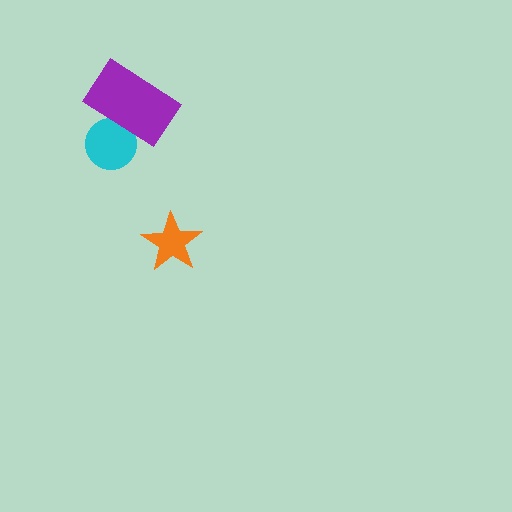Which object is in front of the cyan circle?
The purple rectangle is in front of the cyan circle.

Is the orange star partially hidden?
No, no other shape covers it.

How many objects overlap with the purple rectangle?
1 object overlaps with the purple rectangle.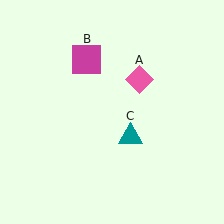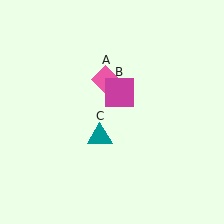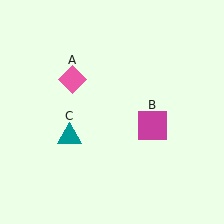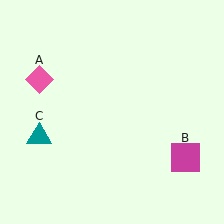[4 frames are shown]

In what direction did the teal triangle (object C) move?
The teal triangle (object C) moved left.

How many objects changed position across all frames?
3 objects changed position: pink diamond (object A), magenta square (object B), teal triangle (object C).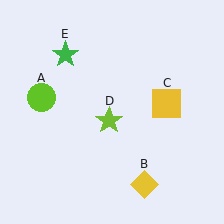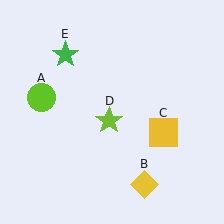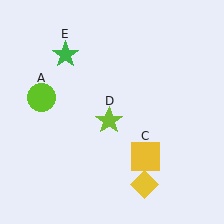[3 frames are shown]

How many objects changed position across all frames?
1 object changed position: yellow square (object C).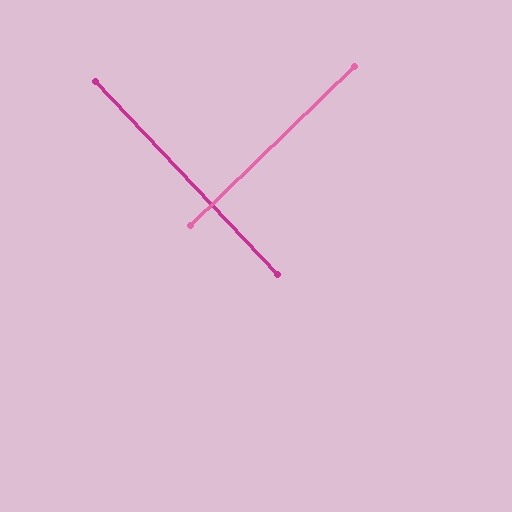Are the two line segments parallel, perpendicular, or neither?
Perpendicular — they meet at approximately 89°.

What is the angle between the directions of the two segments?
Approximately 89 degrees.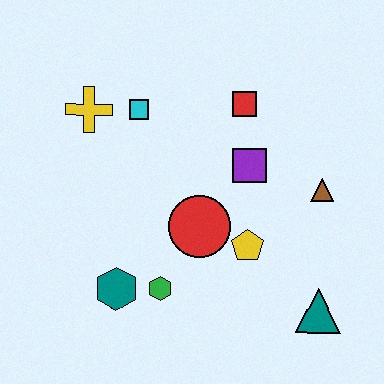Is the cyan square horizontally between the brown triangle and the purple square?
No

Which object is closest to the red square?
The purple square is closest to the red square.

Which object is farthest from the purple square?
The teal hexagon is farthest from the purple square.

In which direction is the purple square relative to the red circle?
The purple square is above the red circle.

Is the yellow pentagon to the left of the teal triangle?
Yes